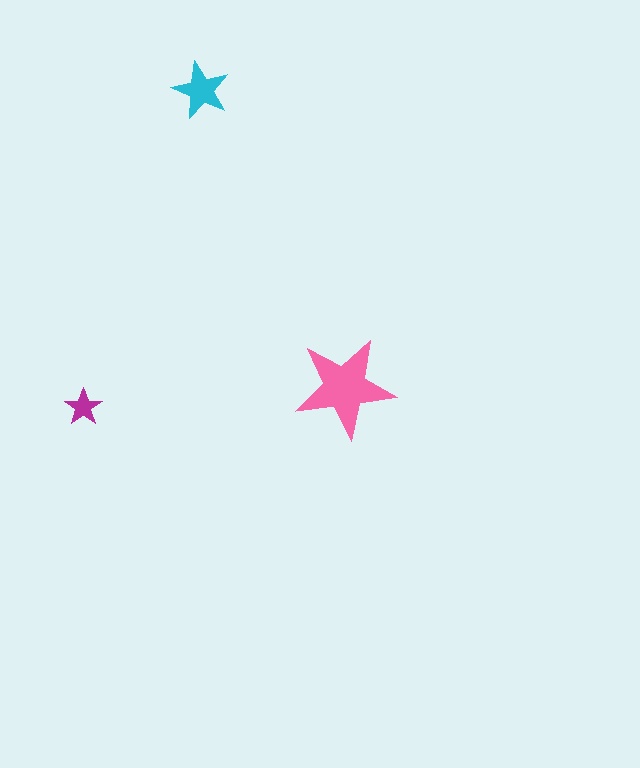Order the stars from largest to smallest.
the pink one, the cyan one, the magenta one.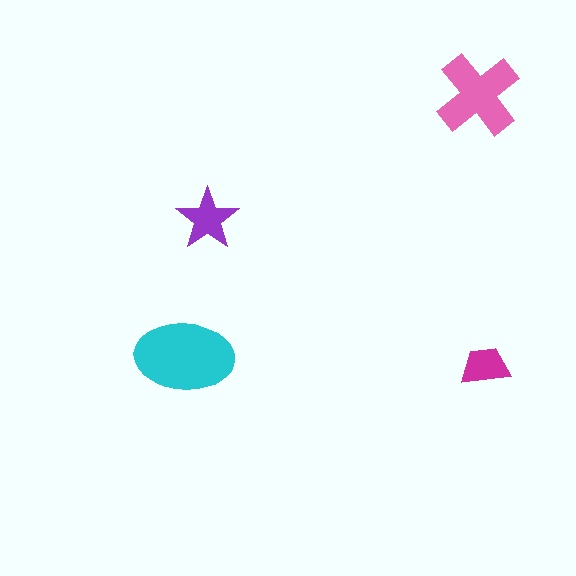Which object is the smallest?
The magenta trapezoid.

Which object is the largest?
The cyan ellipse.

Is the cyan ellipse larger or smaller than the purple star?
Larger.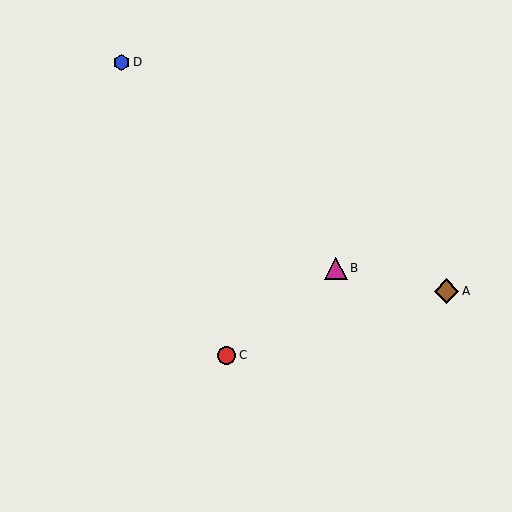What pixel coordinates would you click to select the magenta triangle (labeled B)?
Click at (336, 268) to select the magenta triangle B.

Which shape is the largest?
The brown diamond (labeled A) is the largest.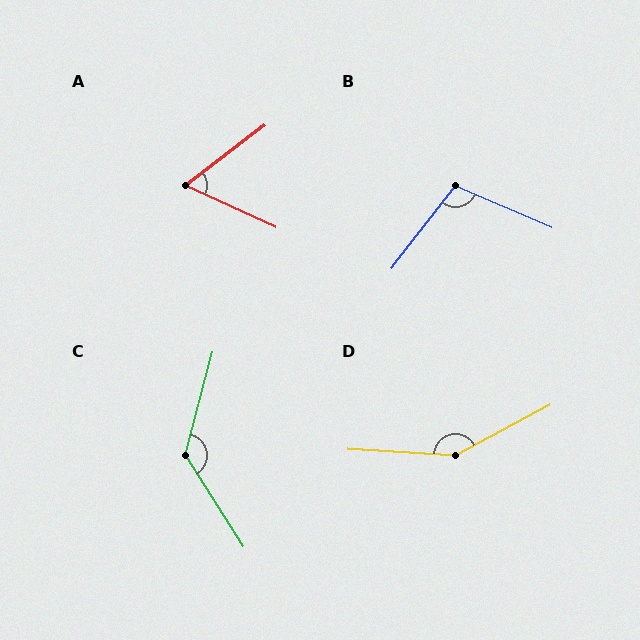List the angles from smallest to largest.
A (62°), B (105°), C (133°), D (148°).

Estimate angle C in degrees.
Approximately 133 degrees.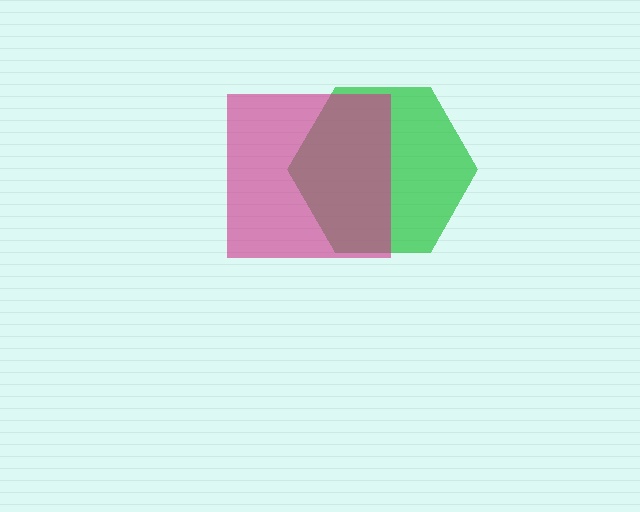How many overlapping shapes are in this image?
There are 2 overlapping shapes in the image.